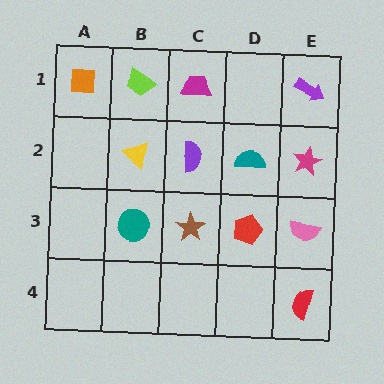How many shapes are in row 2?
4 shapes.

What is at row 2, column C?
A purple semicircle.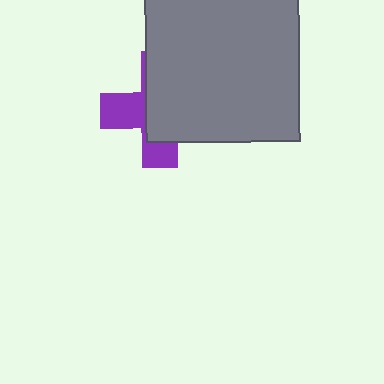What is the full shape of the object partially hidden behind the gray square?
The partially hidden object is a purple cross.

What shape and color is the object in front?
The object in front is a gray square.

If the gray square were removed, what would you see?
You would see the complete purple cross.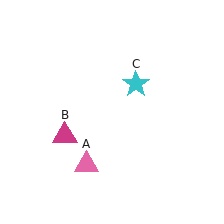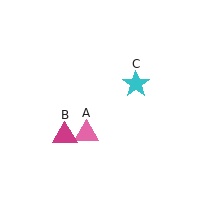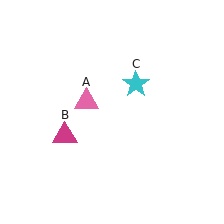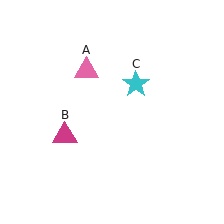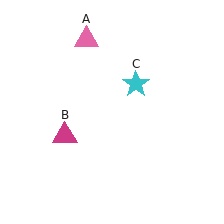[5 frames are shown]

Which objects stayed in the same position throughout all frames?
Magenta triangle (object B) and cyan star (object C) remained stationary.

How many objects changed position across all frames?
1 object changed position: pink triangle (object A).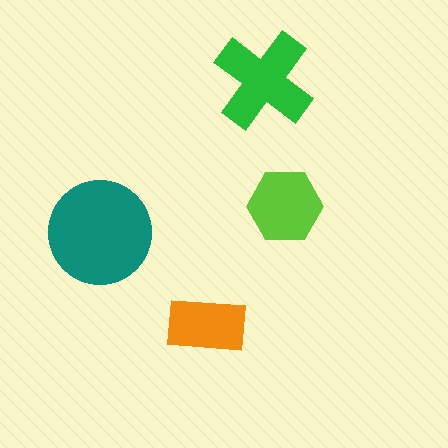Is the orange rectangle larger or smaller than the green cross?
Smaller.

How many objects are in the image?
There are 4 objects in the image.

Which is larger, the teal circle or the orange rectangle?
The teal circle.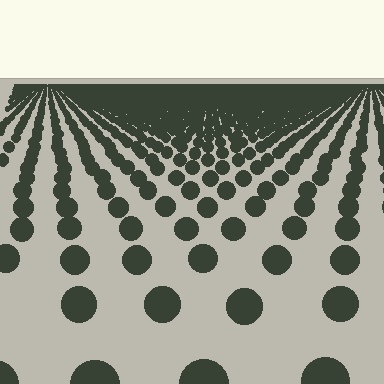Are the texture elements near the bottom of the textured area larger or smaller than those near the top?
Larger. Near the bottom, elements are closer to the viewer and appear at a bigger on-screen size.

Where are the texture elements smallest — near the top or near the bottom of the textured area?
Near the top.